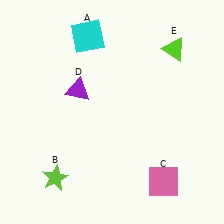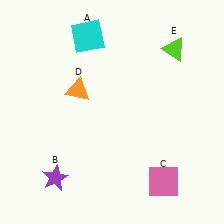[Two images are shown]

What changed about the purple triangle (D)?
In Image 1, D is purple. In Image 2, it changed to orange.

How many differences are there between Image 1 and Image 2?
There are 2 differences between the two images.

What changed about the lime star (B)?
In Image 1, B is lime. In Image 2, it changed to purple.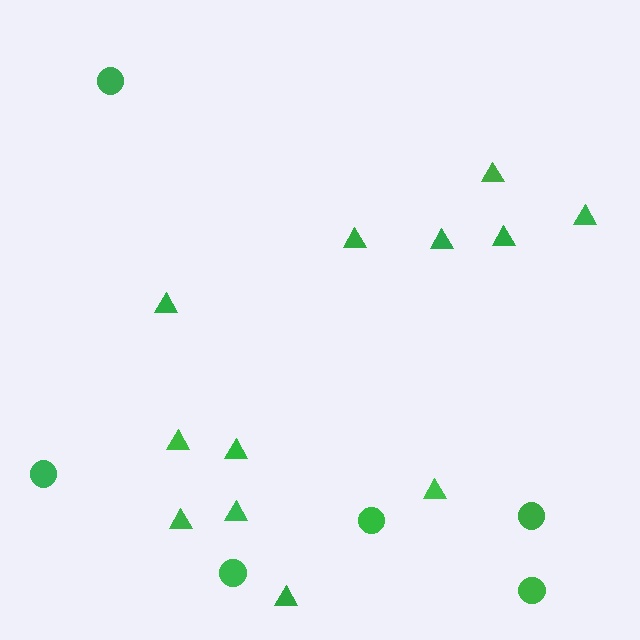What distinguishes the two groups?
There are 2 groups: one group of circles (6) and one group of triangles (12).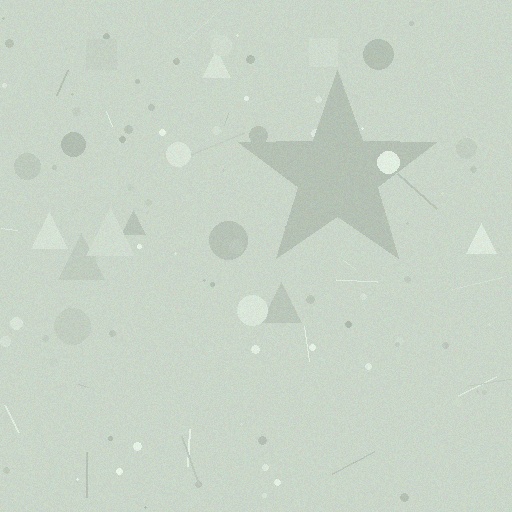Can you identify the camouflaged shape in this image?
The camouflaged shape is a star.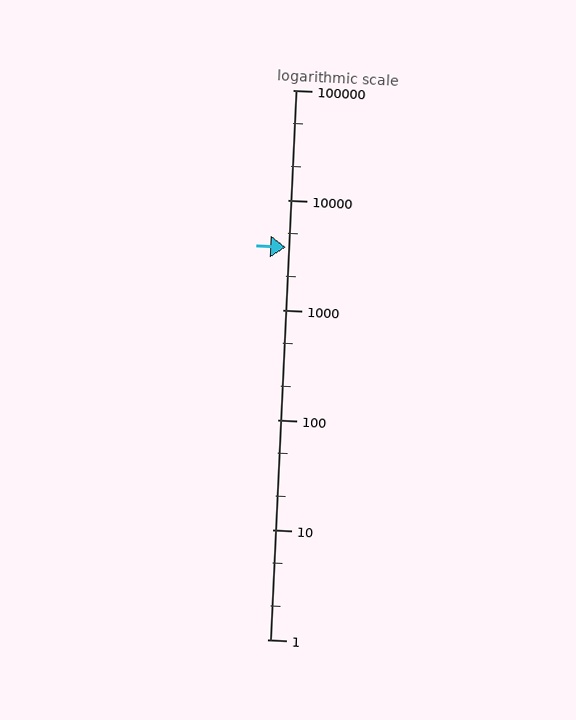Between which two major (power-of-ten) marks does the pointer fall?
The pointer is between 1000 and 10000.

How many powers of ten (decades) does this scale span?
The scale spans 5 decades, from 1 to 100000.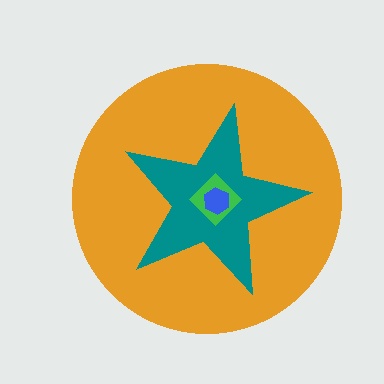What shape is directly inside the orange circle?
The teal star.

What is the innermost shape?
The blue hexagon.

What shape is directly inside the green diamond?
The blue hexagon.